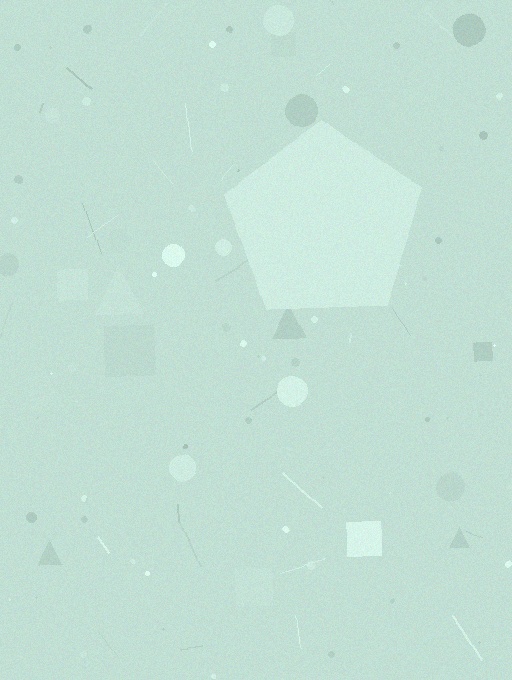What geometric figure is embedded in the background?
A pentagon is embedded in the background.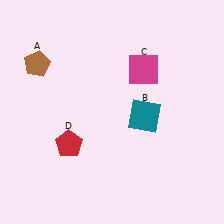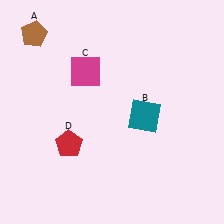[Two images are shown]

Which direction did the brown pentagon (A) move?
The brown pentagon (A) moved up.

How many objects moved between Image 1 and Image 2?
2 objects moved between the two images.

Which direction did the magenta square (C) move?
The magenta square (C) moved left.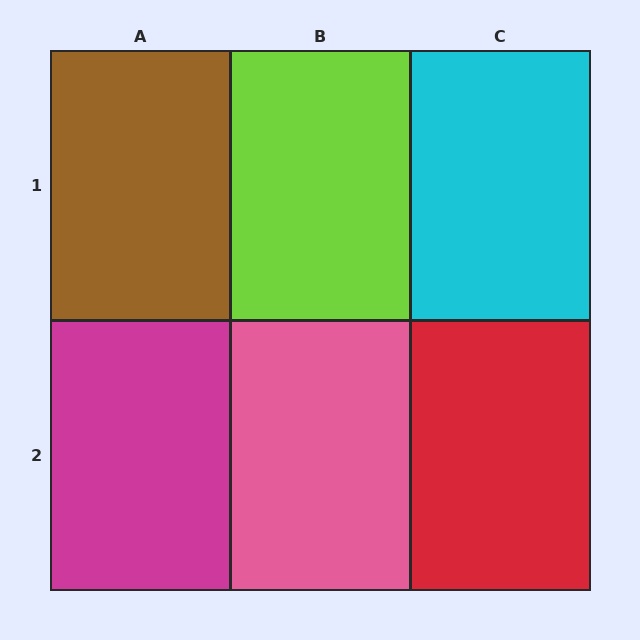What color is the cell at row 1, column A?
Brown.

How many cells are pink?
1 cell is pink.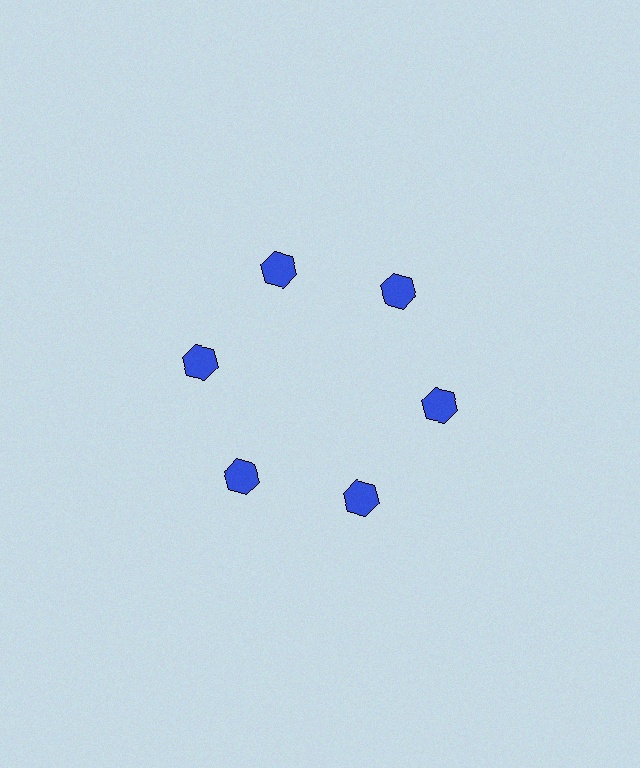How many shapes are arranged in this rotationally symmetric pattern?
There are 6 shapes, arranged in 6 groups of 1.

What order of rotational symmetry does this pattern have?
This pattern has 6-fold rotational symmetry.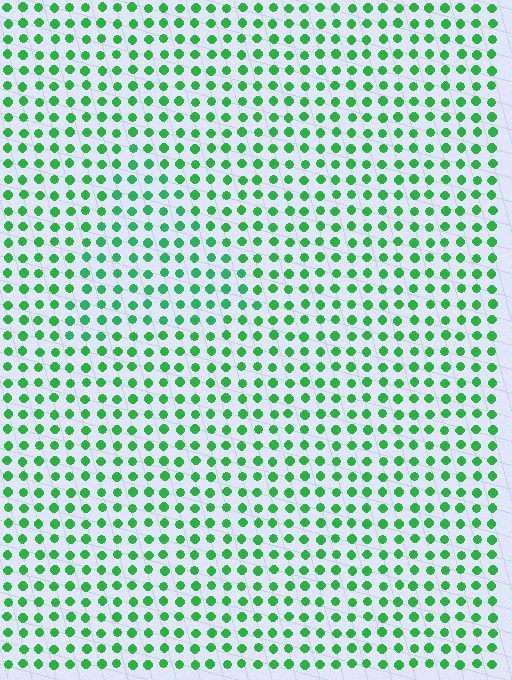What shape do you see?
I see a triangle.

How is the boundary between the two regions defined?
The boundary is defined purely by a slight shift in hue (about 14 degrees). Spacing, size, and orientation are identical on both sides.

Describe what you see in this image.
The image is filled with small green elements in a uniform arrangement. A triangle-shaped region is visible where the elements are tinted to a slightly different hue, forming a subtle color boundary.